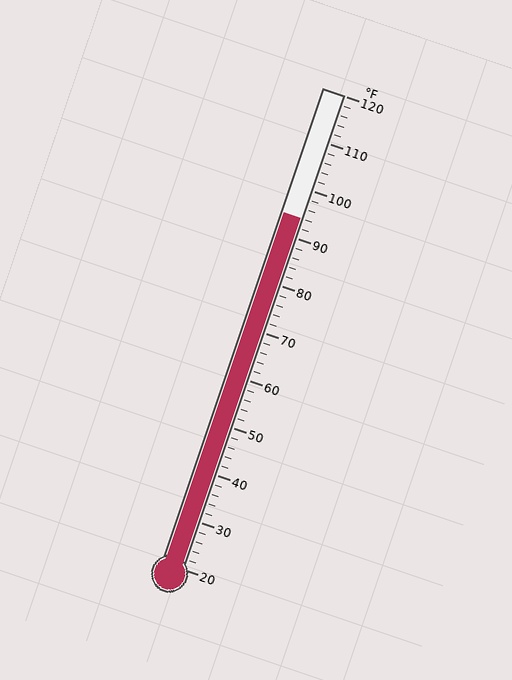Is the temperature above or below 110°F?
The temperature is below 110°F.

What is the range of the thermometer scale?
The thermometer scale ranges from 20°F to 120°F.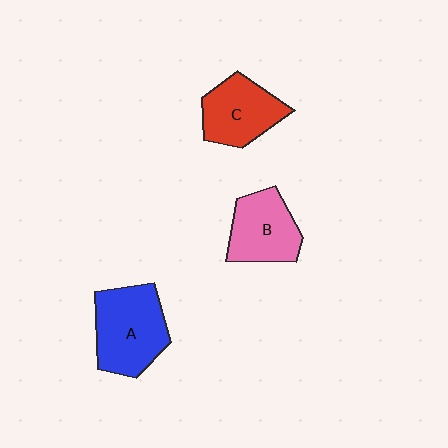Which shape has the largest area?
Shape A (blue).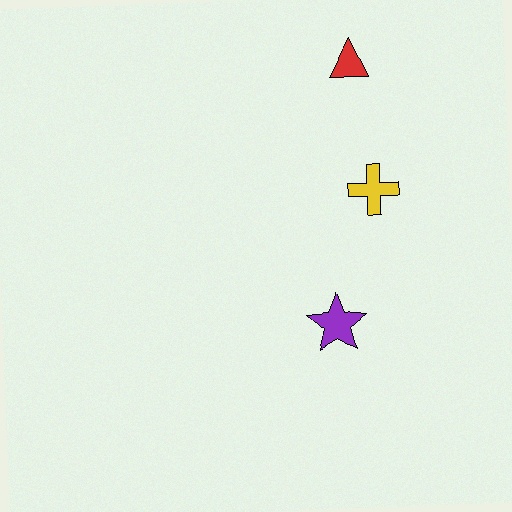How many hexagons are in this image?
There are no hexagons.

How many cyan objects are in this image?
There are no cyan objects.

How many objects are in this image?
There are 3 objects.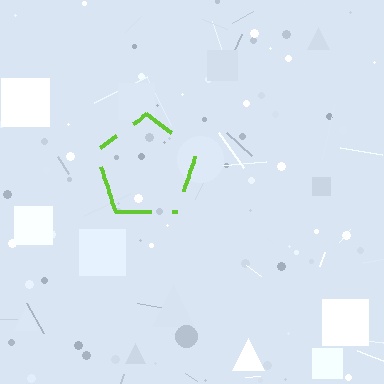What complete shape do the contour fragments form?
The contour fragments form a pentagon.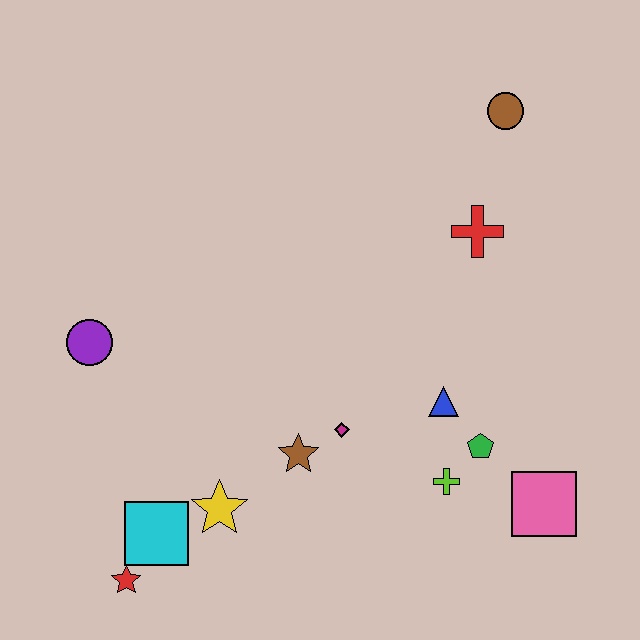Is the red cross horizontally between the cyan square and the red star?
No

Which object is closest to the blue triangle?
The green pentagon is closest to the blue triangle.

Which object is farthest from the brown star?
The brown circle is farthest from the brown star.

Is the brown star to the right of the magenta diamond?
No